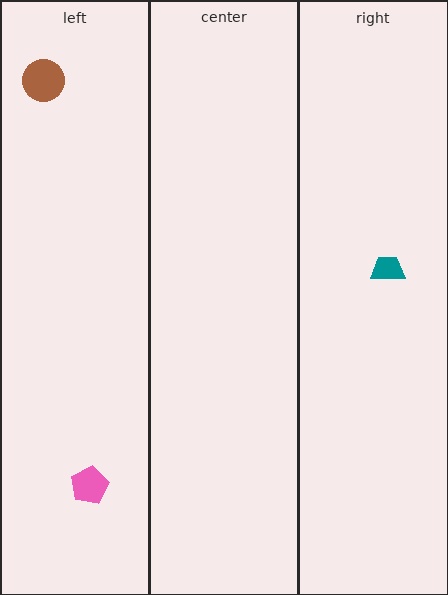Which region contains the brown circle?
The left region.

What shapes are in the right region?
The teal trapezoid.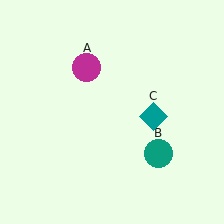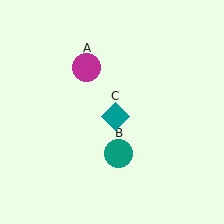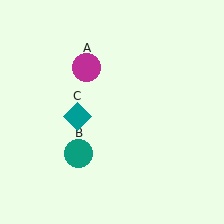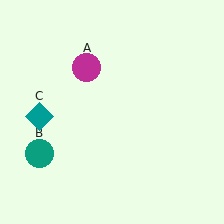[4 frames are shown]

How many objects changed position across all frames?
2 objects changed position: teal circle (object B), teal diamond (object C).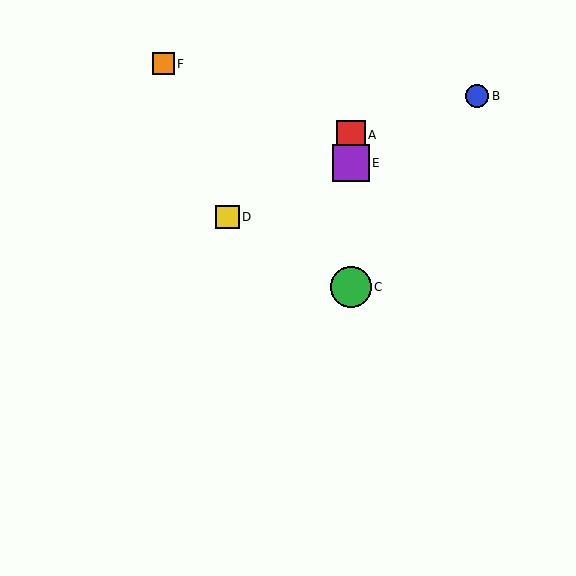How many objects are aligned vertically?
3 objects (A, C, E) are aligned vertically.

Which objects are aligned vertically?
Objects A, C, E are aligned vertically.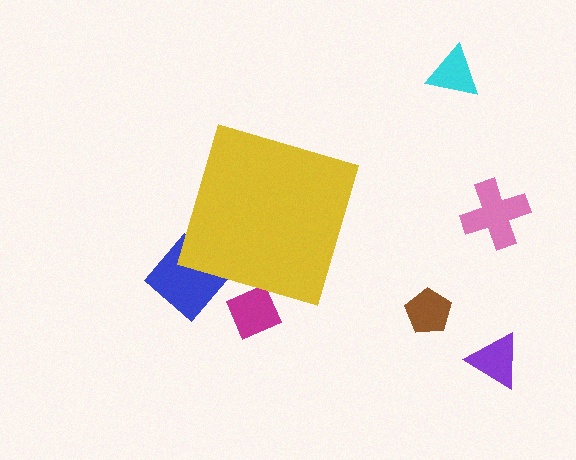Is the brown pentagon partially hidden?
No, the brown pentagon is fully visible.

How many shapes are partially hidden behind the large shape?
2 shapes are partially hidden.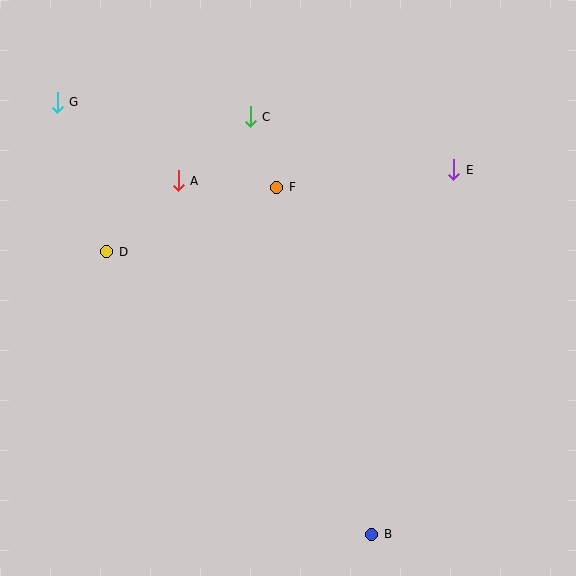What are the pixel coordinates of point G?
Point G is at (57, 102).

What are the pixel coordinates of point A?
Point A is at (178, 181).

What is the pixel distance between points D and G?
The distance between D and G is 157 pixels.